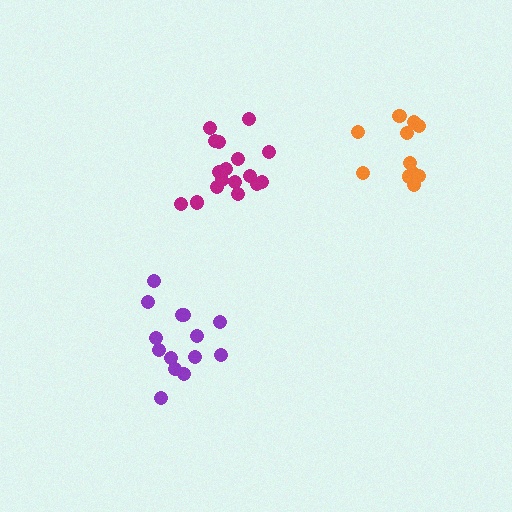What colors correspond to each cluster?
The clusters are colored: purple, orange, magenta.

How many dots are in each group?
Group 1: 14 dots, Group 2: 11 dots, Group 3: 17 dots (42 total).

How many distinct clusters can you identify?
There are 3 distinct clusters.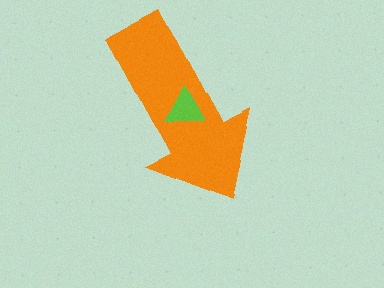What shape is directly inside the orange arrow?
The lime triangle.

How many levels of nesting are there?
2.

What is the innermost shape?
The lime triangle.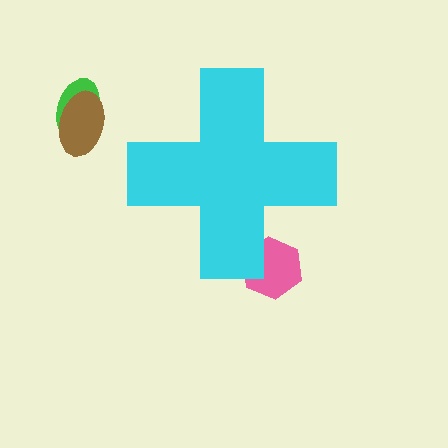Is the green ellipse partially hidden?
No, the green ellipse is fully visible.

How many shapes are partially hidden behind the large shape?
1 shape is partially hidden.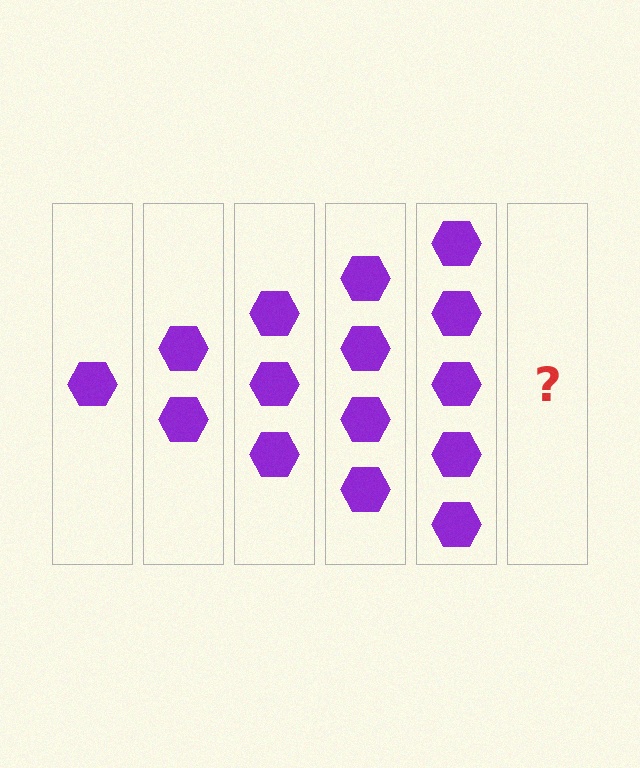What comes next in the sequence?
The next element should be 6 hexagons.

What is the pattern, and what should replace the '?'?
The pattern is that each step adds one more hexagon. The '?' should be 6 hexagons.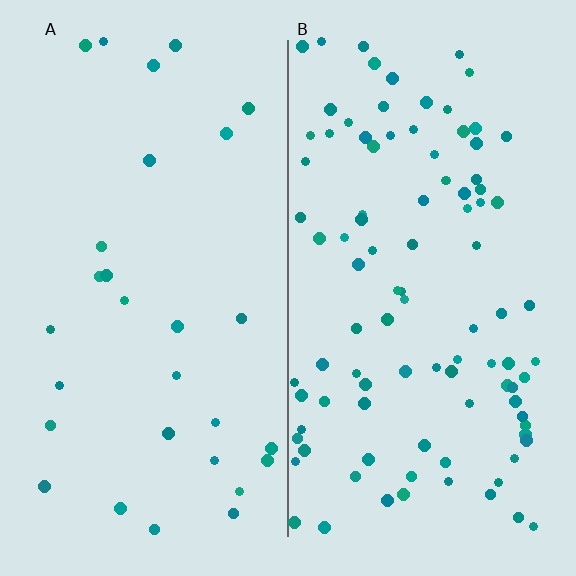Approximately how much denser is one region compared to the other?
Approximately 3.4× — region B over region A.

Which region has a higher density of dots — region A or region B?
B (the right).